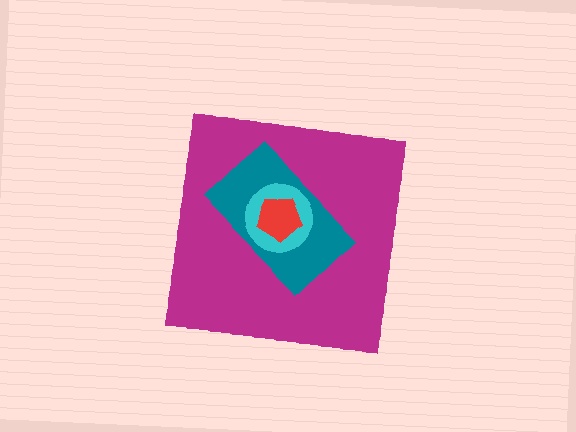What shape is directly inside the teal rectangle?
The cyan circle.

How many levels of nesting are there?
4.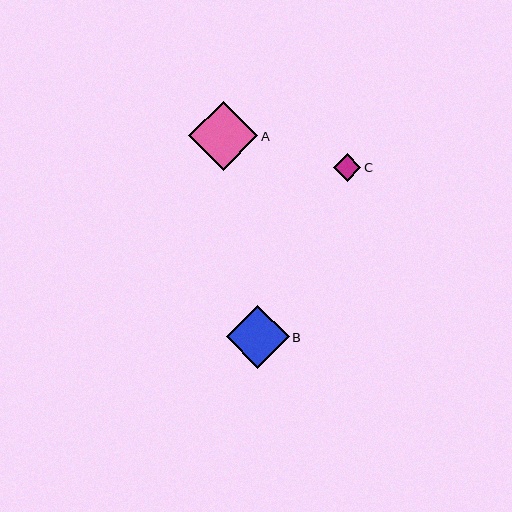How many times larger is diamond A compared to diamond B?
Diamond A is approximately 1.1 times the size of diamond B.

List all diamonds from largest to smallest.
From largest to smallest: A, B, C.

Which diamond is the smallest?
Diamond C is the smallest with a size of approximately 27 pixels.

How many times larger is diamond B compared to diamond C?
Diamond B is approximately 2.3 times the size of diamond C.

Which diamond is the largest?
Diamond A is the largest with a size of approximately 69 pixels.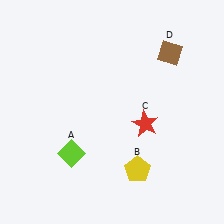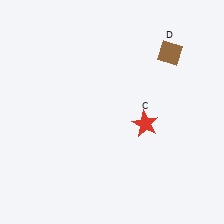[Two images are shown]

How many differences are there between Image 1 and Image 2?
There are 2 differences between the two images.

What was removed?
The yellow pentagon (B), the lime diamond (A) were removed in Image 2.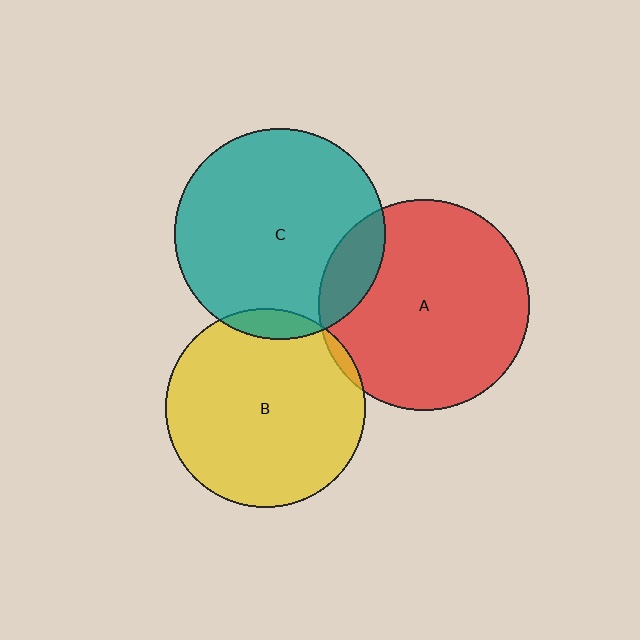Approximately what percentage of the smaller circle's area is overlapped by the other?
Approximately 5%.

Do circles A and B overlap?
Yes.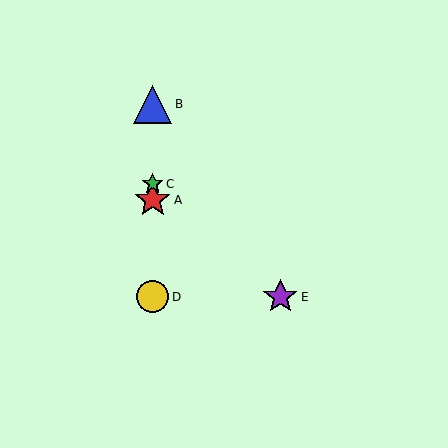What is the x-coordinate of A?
Object A is at x≈153.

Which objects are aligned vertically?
Objects A, B, C, D are aligned vertically.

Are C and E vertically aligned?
No, C is at x≈153 and E is at x≈280.